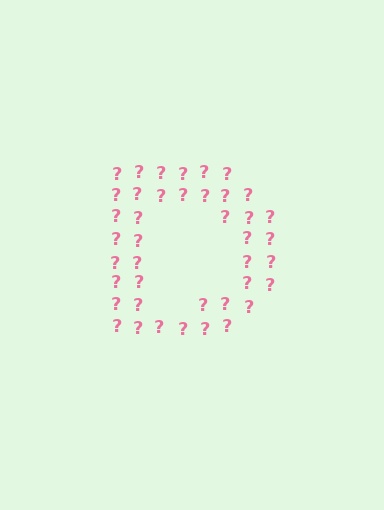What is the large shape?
The large shape is the letter D.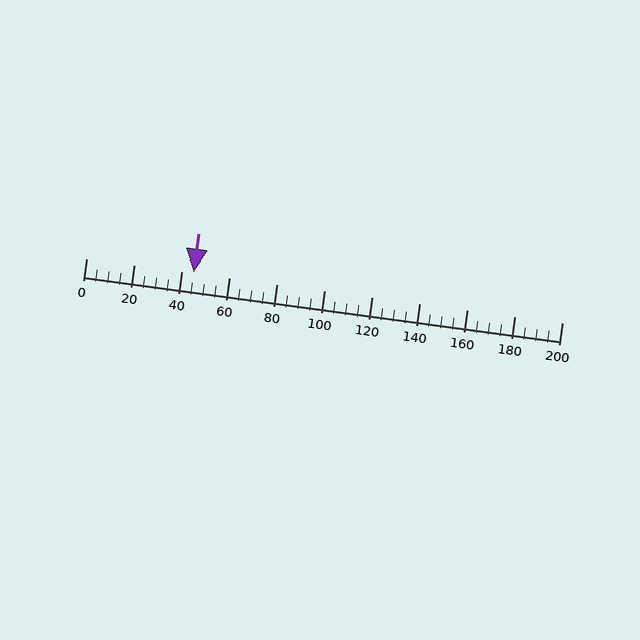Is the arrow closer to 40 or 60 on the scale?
The arrow is closer to 40.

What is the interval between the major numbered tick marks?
The major tick marks are spaced 20 units apart.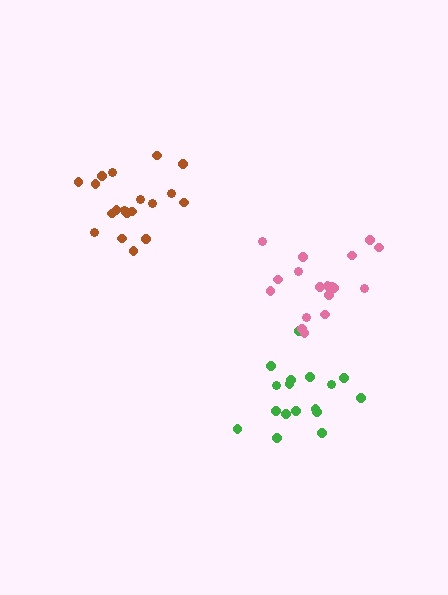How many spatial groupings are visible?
There are 3 spatial groupings.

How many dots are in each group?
Group 1: 19 dots, Group 2: 17 dots, Group 3: 18 dots (54 total).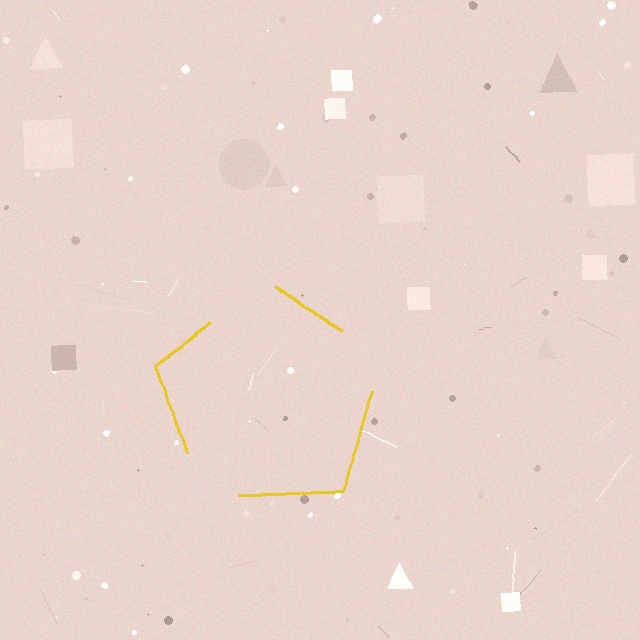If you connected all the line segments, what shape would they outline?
They would outline a pentagon.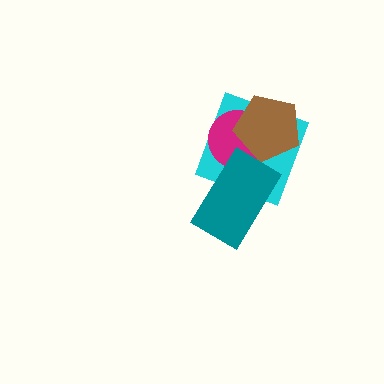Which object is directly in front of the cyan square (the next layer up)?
The magenta circle is directly in front of the cyan square.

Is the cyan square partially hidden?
Yes, it is partially covered by another shape.